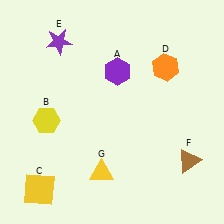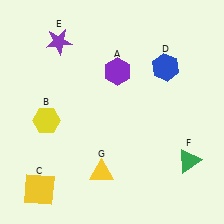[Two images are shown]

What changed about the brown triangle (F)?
In Image 1, F is brown. In Image 2, it changed to green.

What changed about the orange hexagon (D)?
In Image 1, D is orange. In Image 2, it changed to blue.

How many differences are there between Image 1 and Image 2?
There are 2 differences between the two images.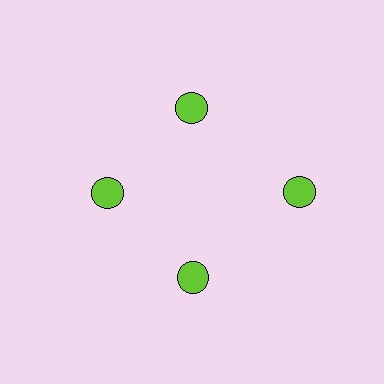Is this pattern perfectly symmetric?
No. The 4 lime circles are arranged in a ring, but one element near the 3 o'clock position is pushed outward from the center, breaking the 4-fold rotational symmetry.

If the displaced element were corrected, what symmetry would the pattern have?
It would have 4-fold rotational symmetry — the pattern would map onto itself every 90 degrees.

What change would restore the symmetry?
The symmetry would be restored by moving it inward, back onto the ring so that all 4 circles sit at equal angles and equal distance from the center.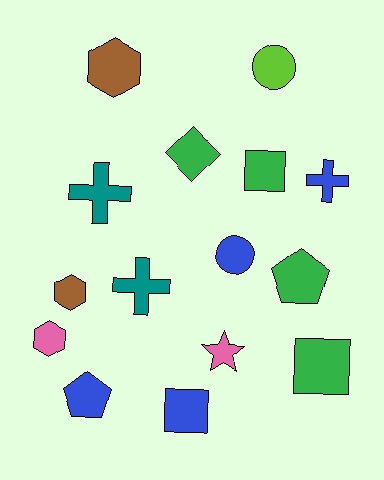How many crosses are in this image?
There are 3 crosses.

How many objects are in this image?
There are 15 objects.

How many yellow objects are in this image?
There are no yellow objects.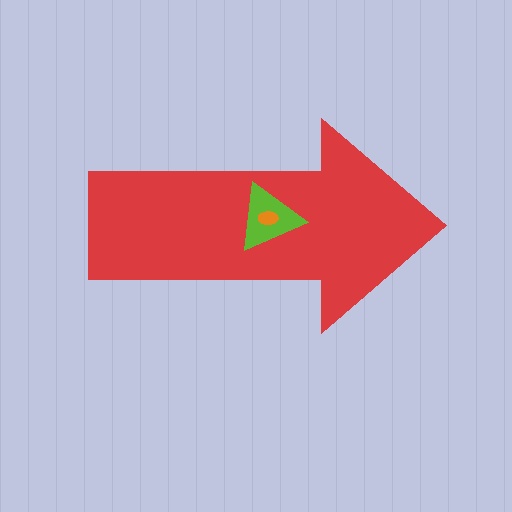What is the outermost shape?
The red arrow.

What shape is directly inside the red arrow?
The lime triangle.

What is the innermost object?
The orange ellipse.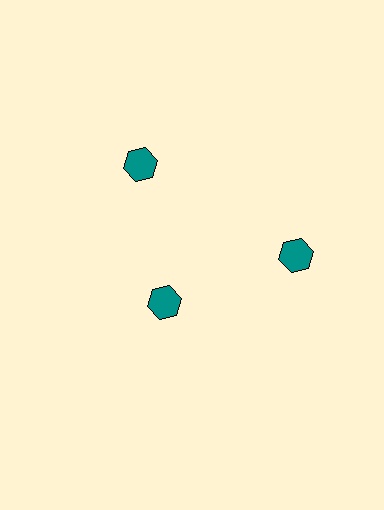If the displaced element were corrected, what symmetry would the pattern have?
It would have 3-fold rotational symmetry — the pattern would map onto itself every 120 degrees.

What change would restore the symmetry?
The symmetry would be restored by moving it outward, back onto the ring so that all 3 hexagons sit at equal angles and equal distance from the center.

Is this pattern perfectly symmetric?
No. The 3 teal hexagons are arranged in a ring, but one element near the 7 o'clock position is pulled inward toward the center, breaking the 3-fold rotational symmetry.